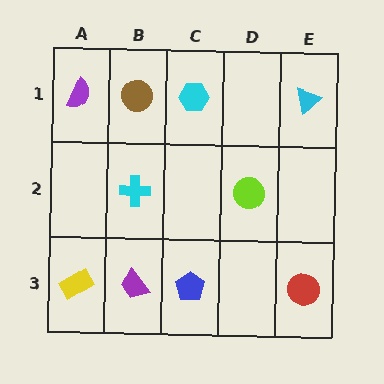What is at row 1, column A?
A purple semicircle.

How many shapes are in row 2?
2 shapes.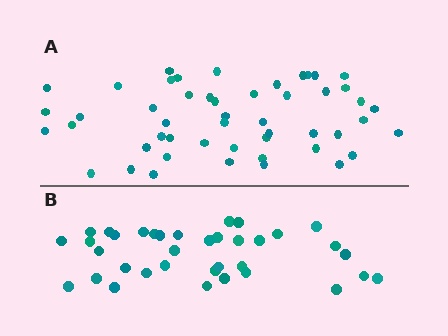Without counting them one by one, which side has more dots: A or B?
Region A (the top region) has more dots.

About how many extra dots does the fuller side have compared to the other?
Region A has approximately 15 more dots than region B.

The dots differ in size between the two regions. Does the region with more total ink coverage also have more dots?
No. Region B has more total ink coverage because its dots are larger, but region A actually contains more individual dots. Total area can be misleading — the number of items is what matters here.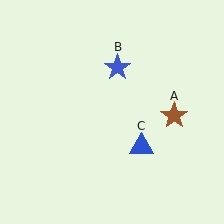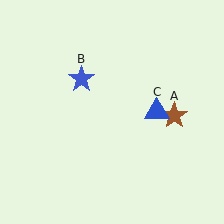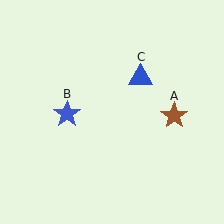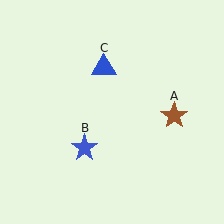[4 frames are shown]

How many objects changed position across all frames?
2 objects changed position: blue star (object B), blue triangle (object C).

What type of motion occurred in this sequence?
The blue star (object B), blue triangle (object C) rotated counterclockwise around the center of the scene.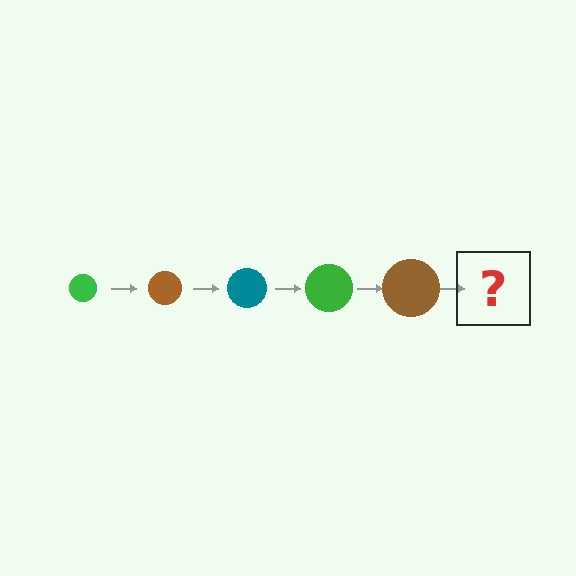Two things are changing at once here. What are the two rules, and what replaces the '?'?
The two rules are that the circle grows larger each step and the color cycles through green, brown, and teal. The '?' should be a teal circle, larger than the previous one.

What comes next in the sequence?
The next element should be a teal circle, larger than the previous one.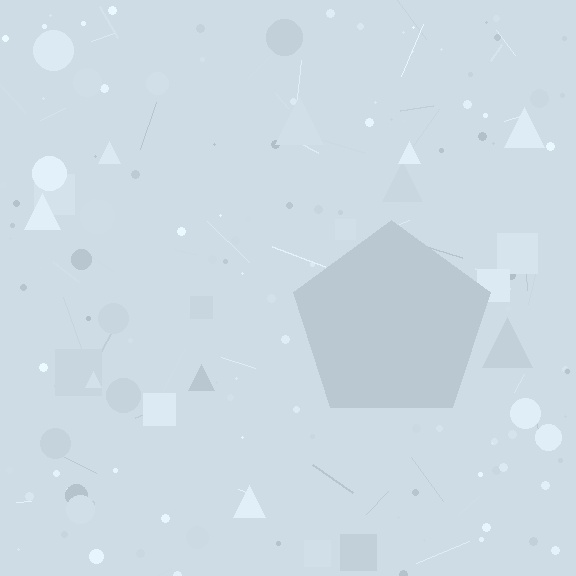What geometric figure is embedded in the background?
A pentagon is embedded in the background.